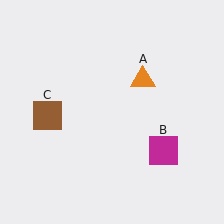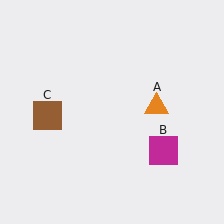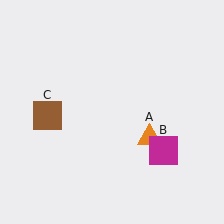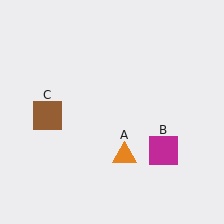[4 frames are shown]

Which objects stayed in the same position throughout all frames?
Magenta square (object B) and brown square (object C) remained stationary.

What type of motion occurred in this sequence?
The orange triangle (object A) rotated clockwise around the center of the scene.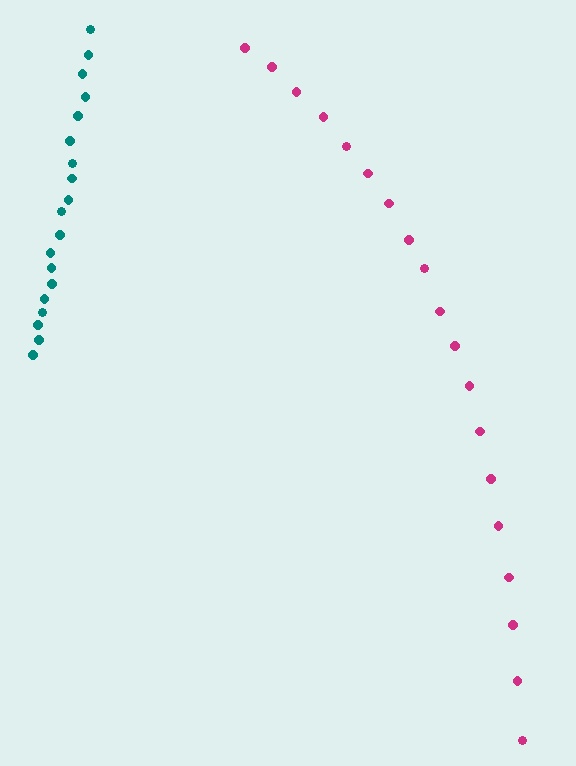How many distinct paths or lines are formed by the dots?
There are 2 distinct paths.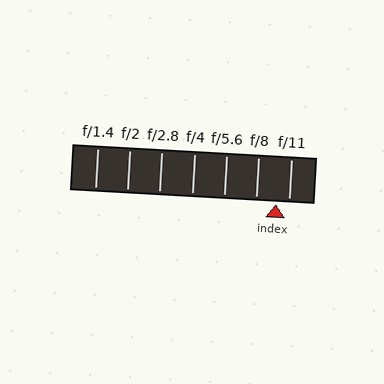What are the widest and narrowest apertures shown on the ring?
The widest aperture shown is f/1.4 and the narrowest is f/11.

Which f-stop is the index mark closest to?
The index mark is closest to f/11.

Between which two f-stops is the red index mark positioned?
The index mark is between f/8 and f/11.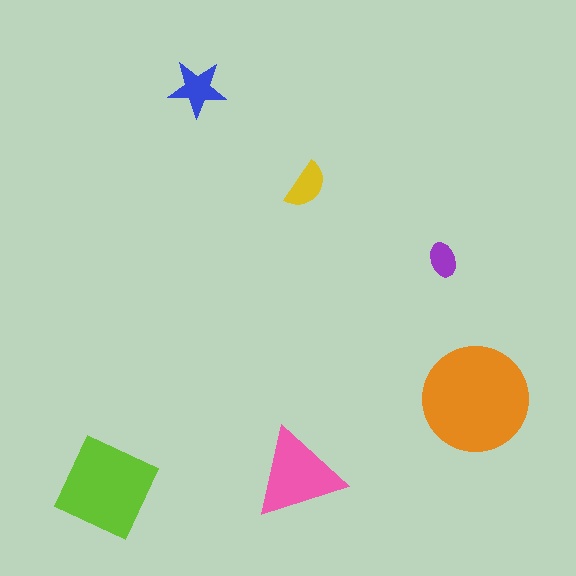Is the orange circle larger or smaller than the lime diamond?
Larger.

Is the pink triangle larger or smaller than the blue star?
Larger.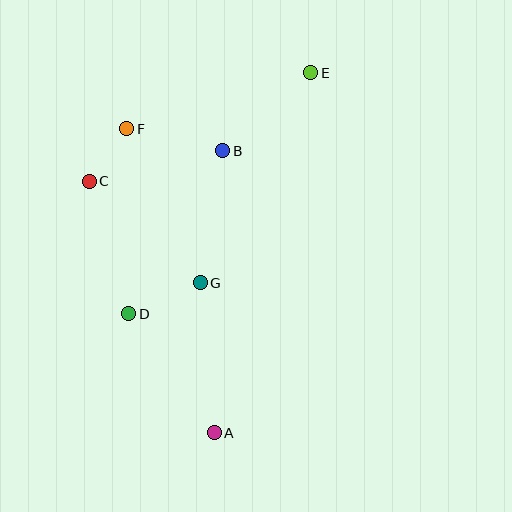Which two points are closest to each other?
Points C and F are closest to each other.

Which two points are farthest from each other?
Points A and E are farthest from each other.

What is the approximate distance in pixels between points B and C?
The distance between B and C is approximately 137 pixels.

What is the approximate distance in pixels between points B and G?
The distance between B and G is approximately 134 pixels.